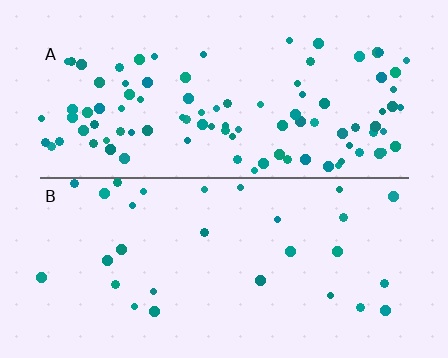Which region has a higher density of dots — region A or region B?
A (the top).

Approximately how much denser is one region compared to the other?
Approximately 3.3× — region A over region B.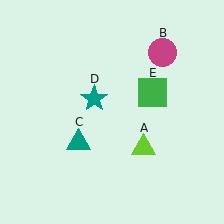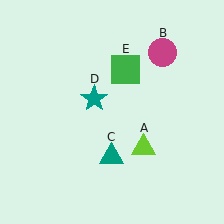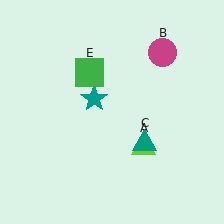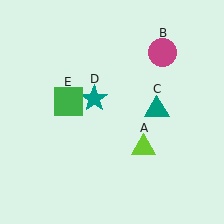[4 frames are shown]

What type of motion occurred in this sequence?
The teal triangle (object C), green square (object E) rotated counterclockwise around the center of the scene.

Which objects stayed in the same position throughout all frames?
Lime triangle (object A) and magenta circle (object B) and teal star (object D) remained stationary.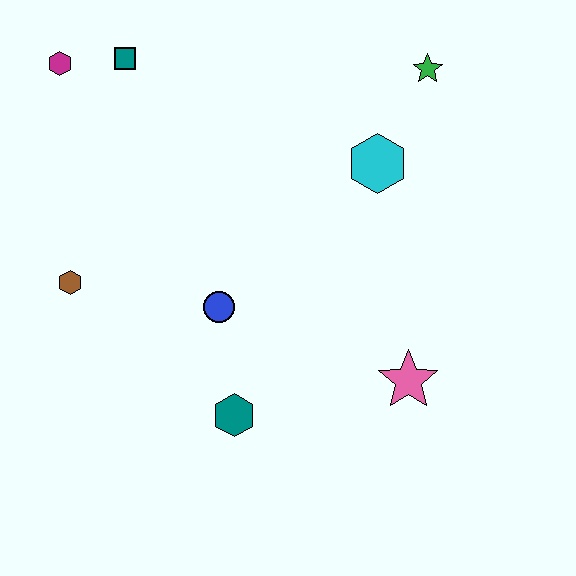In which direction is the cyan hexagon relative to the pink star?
The cyan hexagon is above the pink star.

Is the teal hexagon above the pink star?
No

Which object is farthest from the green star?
The brown hexagon is farthest from the green star.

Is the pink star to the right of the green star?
No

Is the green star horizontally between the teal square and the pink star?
No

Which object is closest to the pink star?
The teal hexagon is closest to the pink star.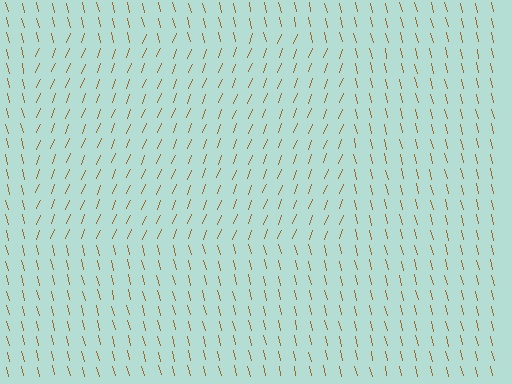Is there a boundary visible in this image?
Yes, there is a texture boundary formed by a change in line orientation.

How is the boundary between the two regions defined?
The boundary is defined purely by a change in line orientation (approximately 35 degrees difference). All lines are the same color and thickness.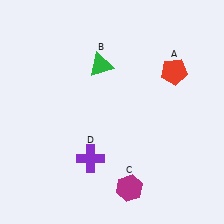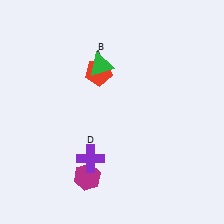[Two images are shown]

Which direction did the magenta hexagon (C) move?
The magenta hexagon (C) moved left.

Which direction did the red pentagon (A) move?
The red pentagon (A) moved left.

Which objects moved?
The objects that moved are: the red pentagon (A), the magenta hexagon (C).